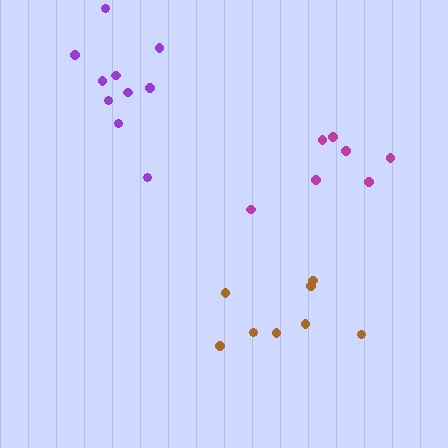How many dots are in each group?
Group 1: 7 dots, Group 2: 10 dots, Group 3: 8 dots (25 total).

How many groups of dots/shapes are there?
There are 3 groups.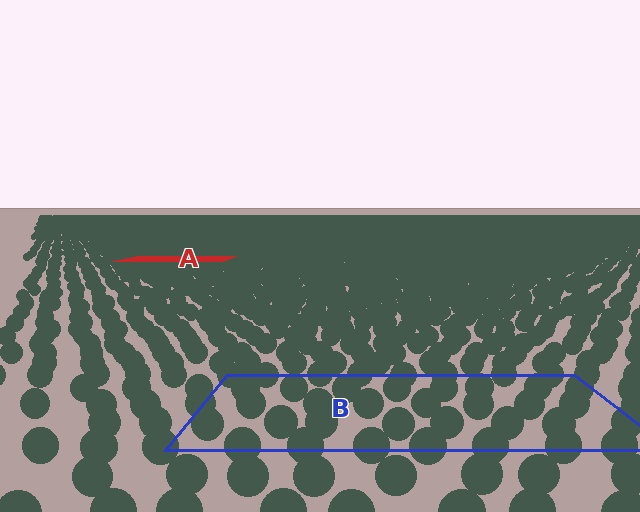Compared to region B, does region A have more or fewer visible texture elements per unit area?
Region A has more texture elements per unit area — they are packed more densely because it is farther away.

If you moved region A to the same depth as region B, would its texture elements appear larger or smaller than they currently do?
They would appear larger. At a closer depth, the same texture elements are projected at a bigger on-screen size.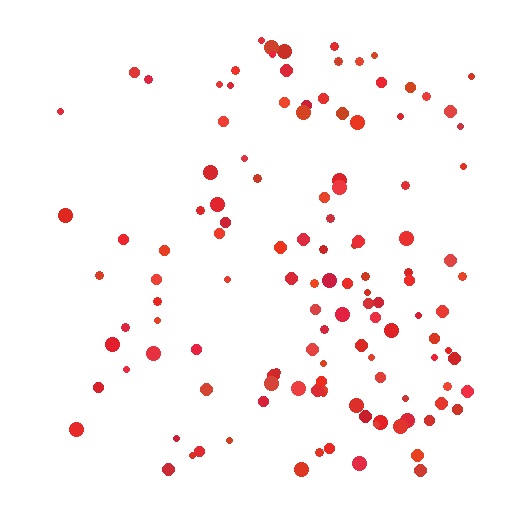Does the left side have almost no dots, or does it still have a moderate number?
Still a moderate number, just noticeably fewer than the right.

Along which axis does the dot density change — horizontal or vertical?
Horizontal.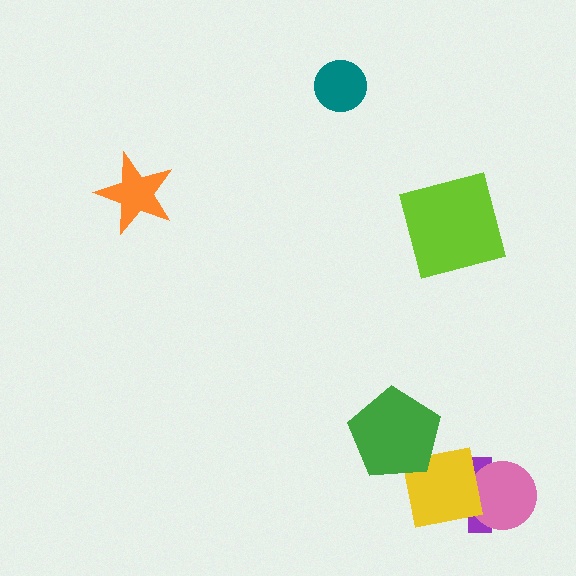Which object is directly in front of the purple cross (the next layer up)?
The pink circle is directly in front of the purple cross.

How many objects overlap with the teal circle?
0 objects overlap with the teal circle.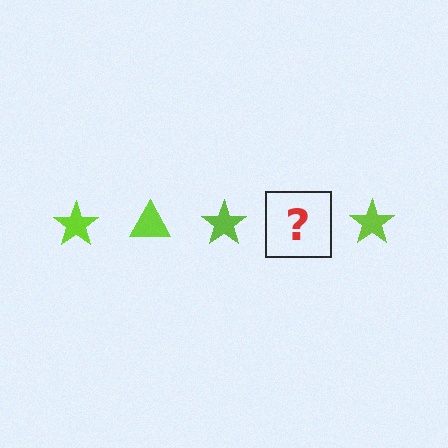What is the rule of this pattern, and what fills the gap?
The rule is that the pattern cycles through star, triangle shapes in lime. The gap should be filled with a lime triangle.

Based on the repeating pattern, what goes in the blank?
The blank should be a lime triangle.